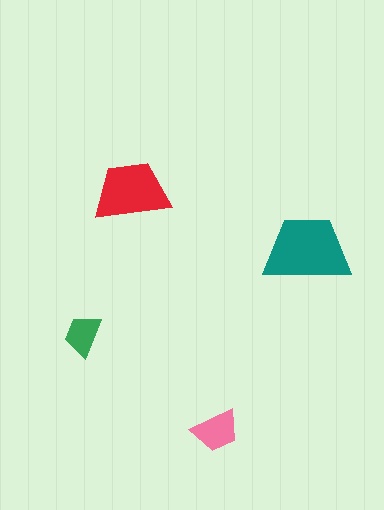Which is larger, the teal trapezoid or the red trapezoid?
The teal one.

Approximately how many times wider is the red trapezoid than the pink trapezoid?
About 1.5 times wider.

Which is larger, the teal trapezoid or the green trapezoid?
The teal one.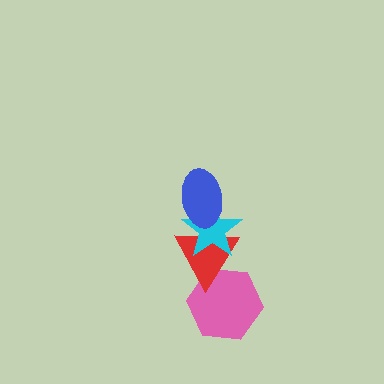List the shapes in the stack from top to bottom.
From top to bottom: the blue ellipse, the cyan star, the red triangle, the pink hexagon.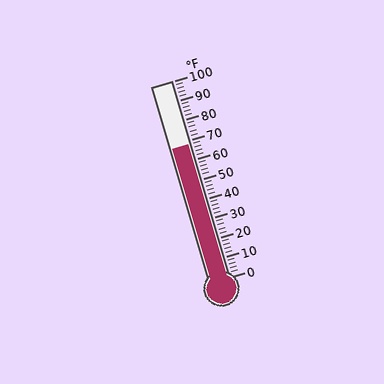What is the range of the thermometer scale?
The thermometer scale ranges from 0°F to 100°F.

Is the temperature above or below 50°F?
The temperature is above 50°F.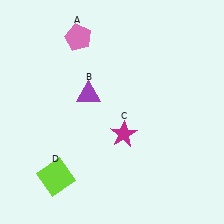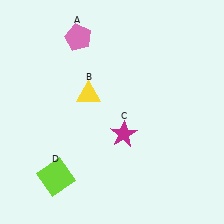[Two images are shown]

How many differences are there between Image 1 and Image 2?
There is 1 difference between the two images.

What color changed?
The triangle (B) changed from purple in Image 1 to yellow in Image 2.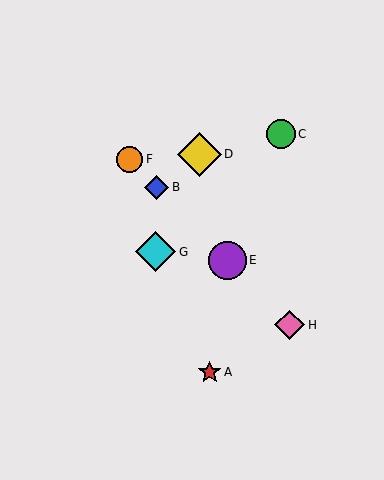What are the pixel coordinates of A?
Object A is at (210, 372).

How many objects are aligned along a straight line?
4 objects (B, E, F, H) are aligned along a straight line.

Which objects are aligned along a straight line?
Objects B, E, F, H are aligned along a straight line.